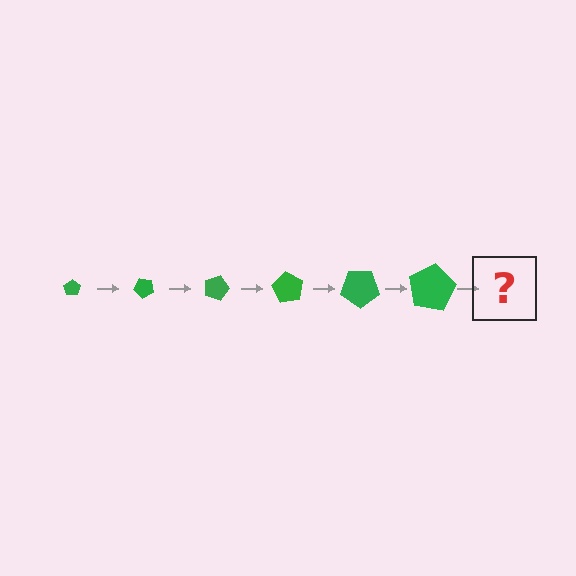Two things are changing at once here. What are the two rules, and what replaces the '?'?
The two rules are that the pentagon grows larger each step and it rotates 45 degrees each step. The '?' should be a pentagon, larger than the previous one and rotated 270 degrees from the start.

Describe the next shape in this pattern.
It should be a pentagon, larger than the previous one and rotated 270 degrees from the start.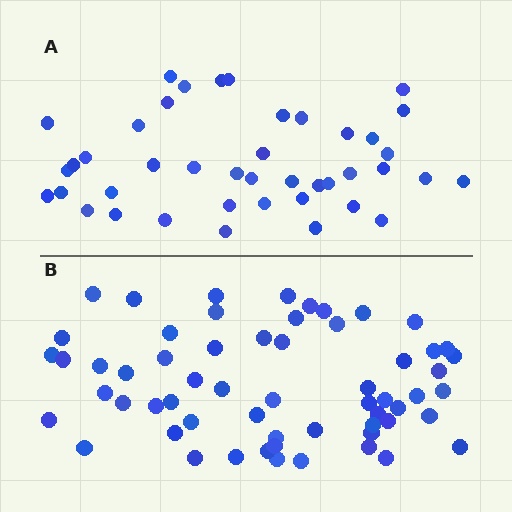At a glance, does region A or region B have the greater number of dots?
Region B (the bottom region) has more dots.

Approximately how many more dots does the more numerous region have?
Region B has approximately 20 more dots than region A.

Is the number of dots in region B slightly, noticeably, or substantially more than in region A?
Region B has noticeably more, but not dramatically so. The ratio is roughly 1.4 to 1.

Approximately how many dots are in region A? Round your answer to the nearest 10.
About 40 dots. (The exact count is 42, which rounds to 40.)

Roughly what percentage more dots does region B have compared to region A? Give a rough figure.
About 45% more.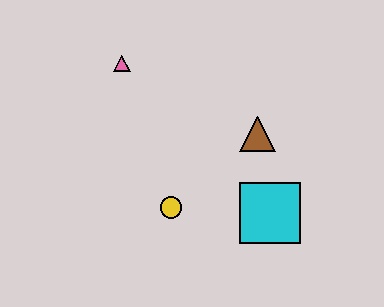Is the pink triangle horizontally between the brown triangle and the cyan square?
No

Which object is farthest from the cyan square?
The pink triangle is farthest from the cyan square.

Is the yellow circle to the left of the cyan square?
Yes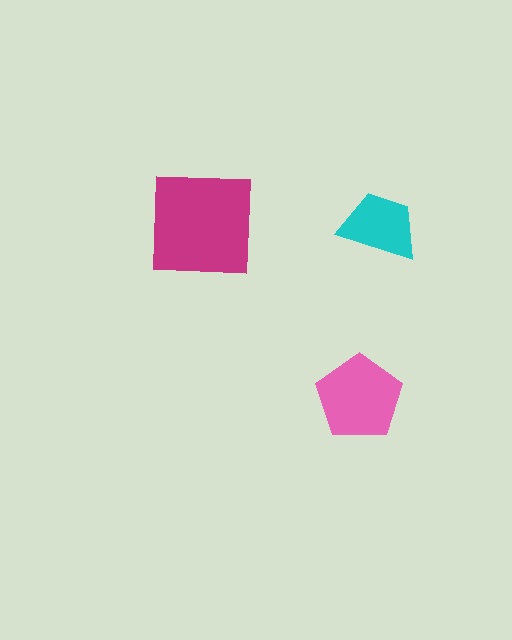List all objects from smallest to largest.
The cyan trapezoid, the pink pentagon, the magenta square.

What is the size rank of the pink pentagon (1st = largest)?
2nd.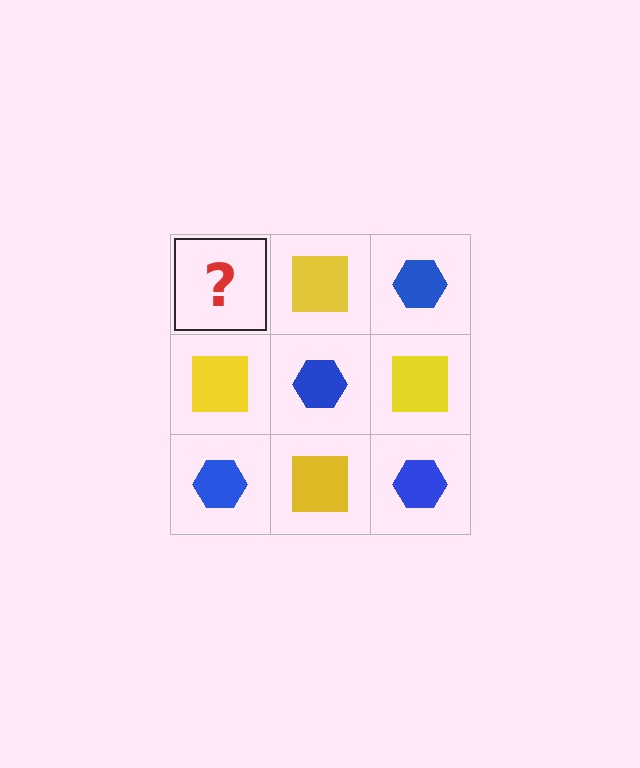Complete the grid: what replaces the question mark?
The question mark should be replaced with a blue hexagon.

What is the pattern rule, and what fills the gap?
The rule is that it alternates blue hexagon and yellow square in a checkerboard pattern. The gap should be filled with a blue hexagon.